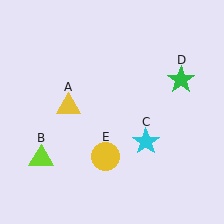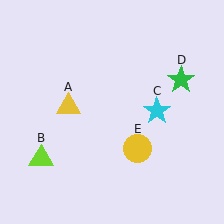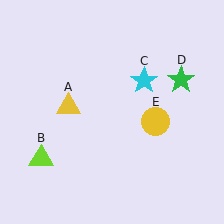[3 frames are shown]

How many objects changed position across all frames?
2 objects changed position: cyan star (object C), yellow circle (object E).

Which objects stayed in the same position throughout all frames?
Yellow triangle (object A) and lime triangle (object B) and green star (object D) remained stationary.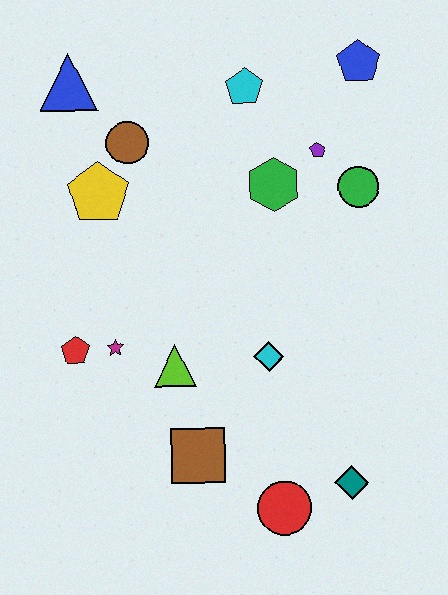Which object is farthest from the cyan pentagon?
The red circle is farthest from the cyan pentagon.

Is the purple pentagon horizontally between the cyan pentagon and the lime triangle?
No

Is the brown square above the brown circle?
No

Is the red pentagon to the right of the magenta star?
No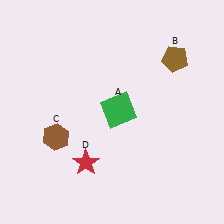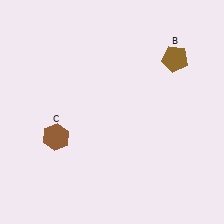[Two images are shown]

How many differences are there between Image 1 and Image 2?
There are 2 differences between the two images.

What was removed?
The red star (D), the green square (A) were removed in Image 2.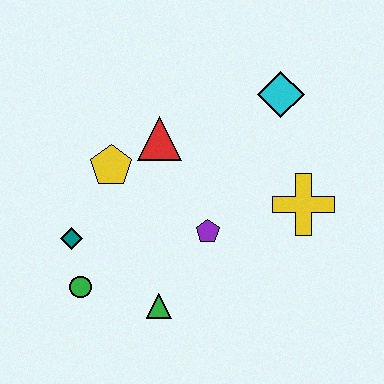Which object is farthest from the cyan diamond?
The green circle is farthest from the cyan diamond.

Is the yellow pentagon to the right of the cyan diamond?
No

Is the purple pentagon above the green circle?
Yes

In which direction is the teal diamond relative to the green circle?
The teal diamond is above the green circle.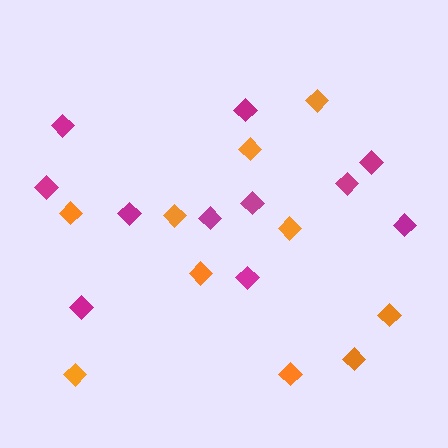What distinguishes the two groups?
There are 2 groups: one group of orange diamonds (10) and one group of magenta diamonds (11).